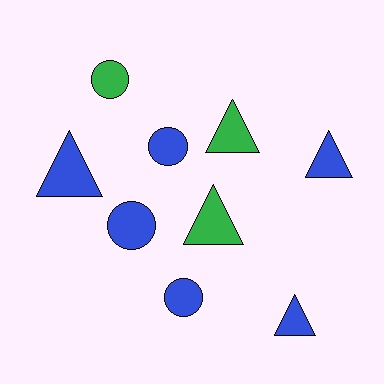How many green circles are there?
There is 1 green circle.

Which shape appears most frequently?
Triangle, with 5 objects.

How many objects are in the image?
There are 9 objects.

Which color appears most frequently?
Blue, with 6 objects.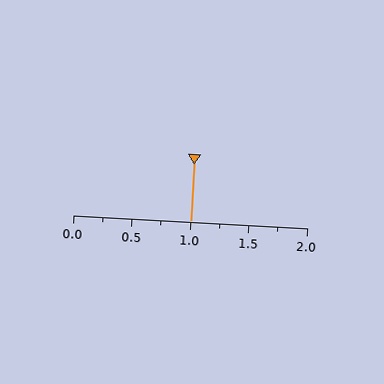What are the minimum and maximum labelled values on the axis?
The axis runs from 0.0 to 2.0.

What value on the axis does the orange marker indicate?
The marker indicates approximately 1.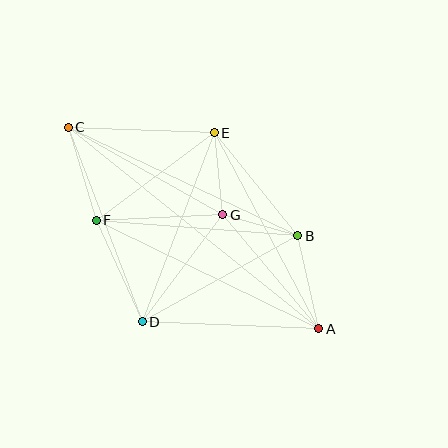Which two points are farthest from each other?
Points A and C are farthest from each other.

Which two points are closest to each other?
Points B and G are closest to each other.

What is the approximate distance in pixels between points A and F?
The distance between A and F is approximately 248 pixels.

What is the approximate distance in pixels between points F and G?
The distance between F and G is approximately 126 pixels.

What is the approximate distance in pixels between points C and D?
The distance between C and D is approximately 208 pixels.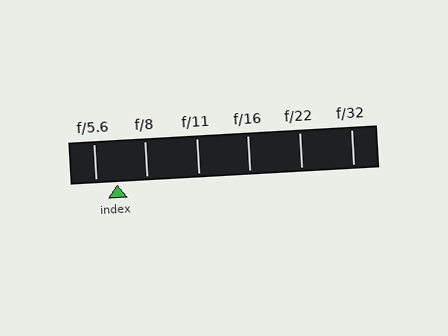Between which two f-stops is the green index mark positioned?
The index mark is between f/5.6 and f/8.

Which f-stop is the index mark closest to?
The index mark is closest to f/5.6.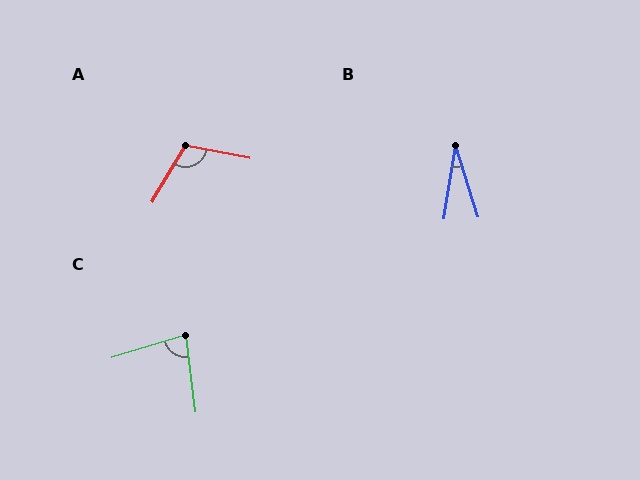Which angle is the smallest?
B, at approximately 27 degrees.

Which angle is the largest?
A, at approximately 109 degrees.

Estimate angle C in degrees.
Approximately 79 degrees.